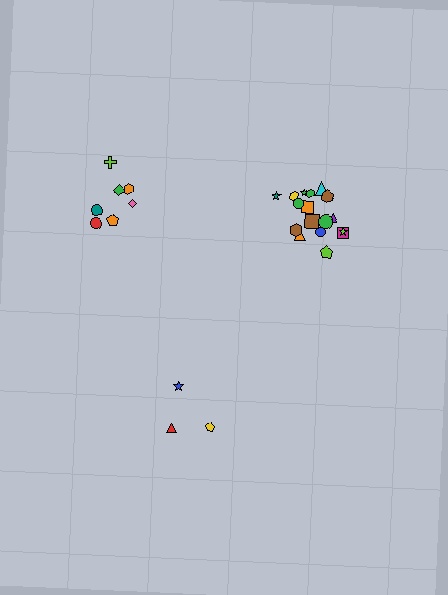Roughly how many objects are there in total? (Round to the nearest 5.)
Roughly 30 objects in total.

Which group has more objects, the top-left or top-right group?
The top-right group.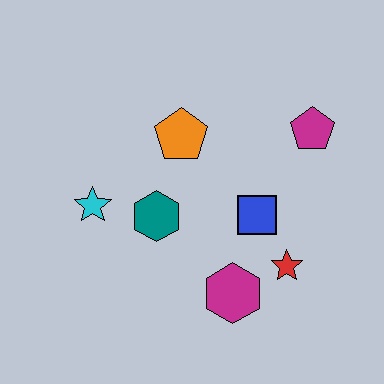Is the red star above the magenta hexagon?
Yes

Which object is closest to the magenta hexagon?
The red star is closest to the magenta hexagon.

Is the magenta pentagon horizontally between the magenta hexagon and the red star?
No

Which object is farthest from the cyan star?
The magenta pentagon is farthest from the cyan star.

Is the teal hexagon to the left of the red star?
Yes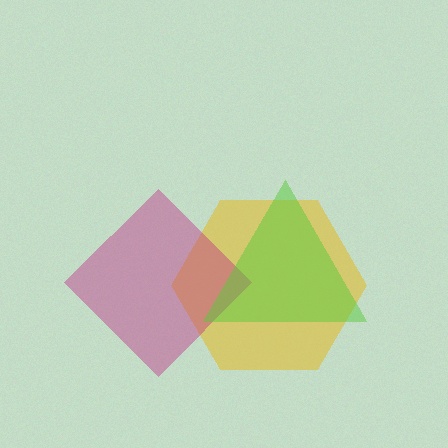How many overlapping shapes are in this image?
There are 3 overlapping shapes in the image.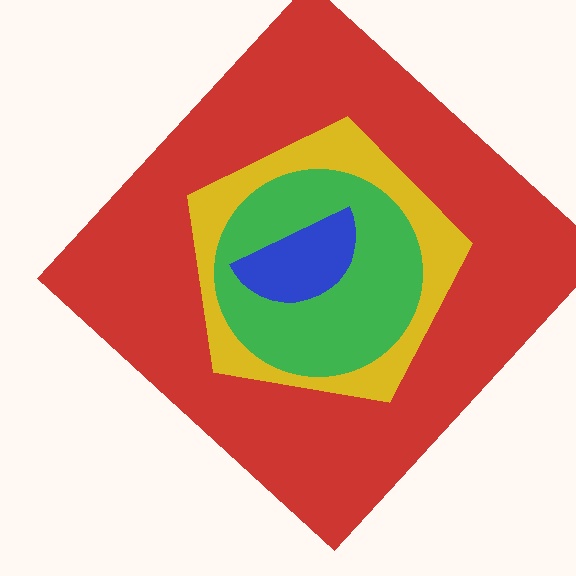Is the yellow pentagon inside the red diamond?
Yes.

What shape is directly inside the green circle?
The blue semicircle.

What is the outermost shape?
The red diamond.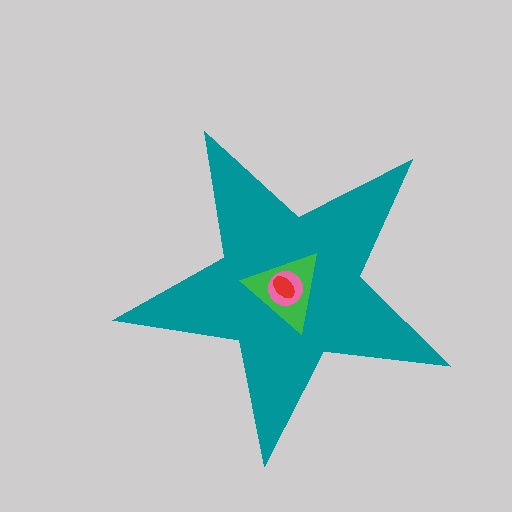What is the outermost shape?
The teal star.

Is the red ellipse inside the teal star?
Yes.